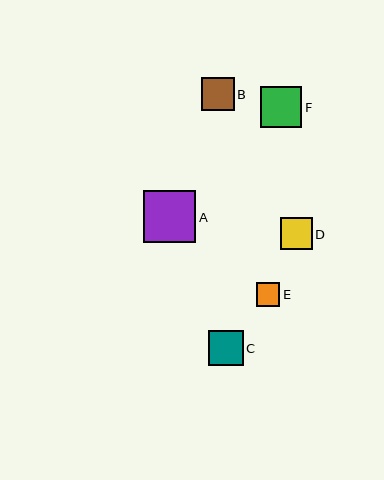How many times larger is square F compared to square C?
Square F is approximately 1.2 times the size of square C.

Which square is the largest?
Square A is the largest with a size of approximately 52 pixels.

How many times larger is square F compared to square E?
Square F is approximately 1.7 times the size of square E.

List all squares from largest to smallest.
From largest to smallest: A, F, C, B, D, E.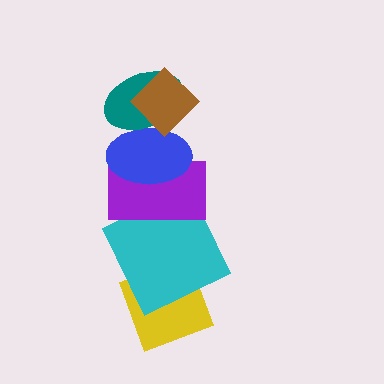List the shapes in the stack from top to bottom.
From top to bottom: the brown diamond, the teal ellipse, the blue ellipse, the purple rectangle, the cyan square, the yellow diamond.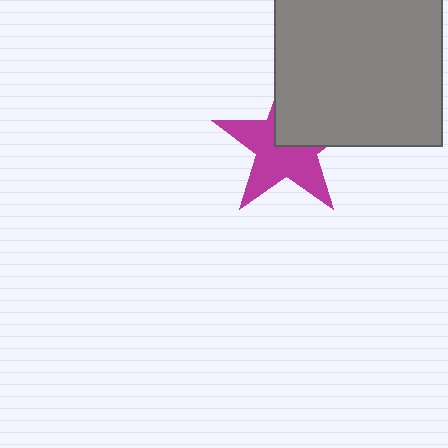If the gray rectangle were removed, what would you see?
You would see the complete magenta star.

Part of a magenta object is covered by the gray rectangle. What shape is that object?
It is a star.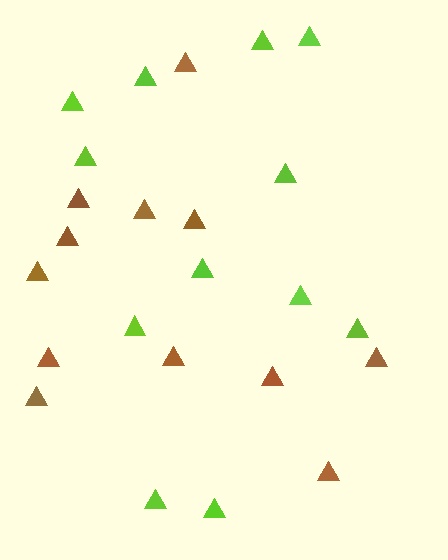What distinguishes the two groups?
There are 2 groups: one group of lime triangles (12) and one group of brown triangles (12).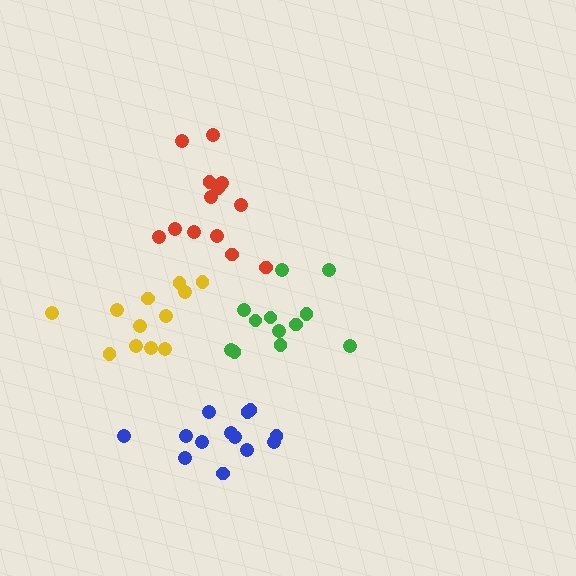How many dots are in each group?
Group 1: 13 dots, Group 2: 12 dots, Group 3: 13 dots, Group 4: 12 dots (50 total).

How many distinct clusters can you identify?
There are 4 distinct clusters.